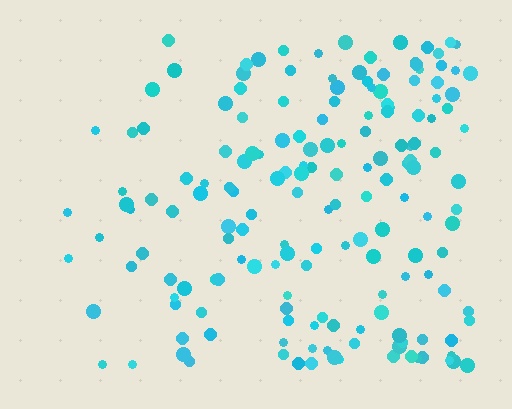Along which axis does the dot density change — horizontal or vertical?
Horizontal.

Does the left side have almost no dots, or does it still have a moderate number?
Still a moderate number, just noticeably fewer than the right.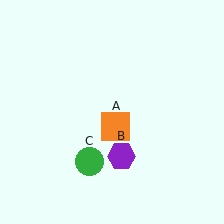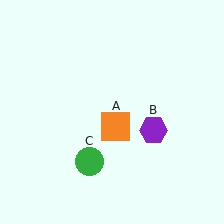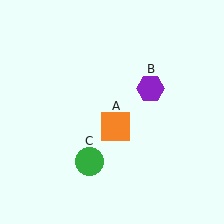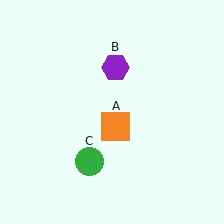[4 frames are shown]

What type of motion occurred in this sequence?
The purple hexagon (object B) rotated counterclockwise around the center of the scene.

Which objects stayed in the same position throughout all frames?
Orange square (object A) and green circle (object C) remained stationary.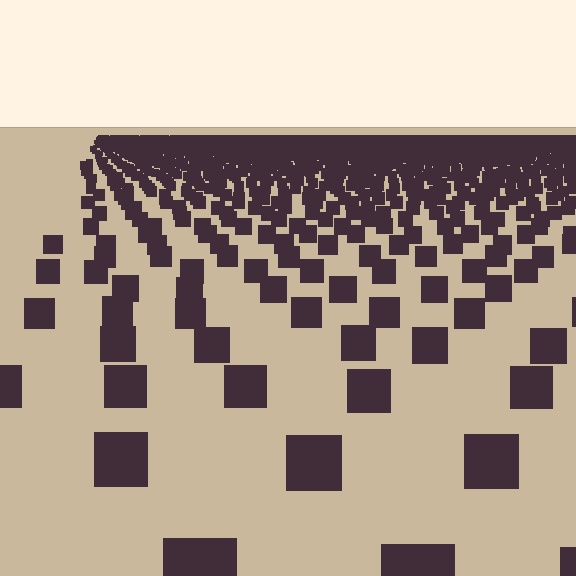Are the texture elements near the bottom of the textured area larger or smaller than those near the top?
Larger. Near the bottom, elements are closer to the viewer and appear at a bigger on-screen size.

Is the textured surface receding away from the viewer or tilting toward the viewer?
The surface is receding away from the viewer. Texture elements get smaller and denser toward the top.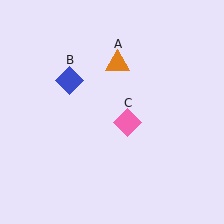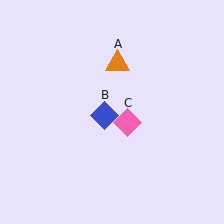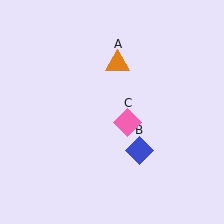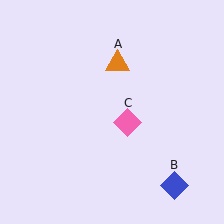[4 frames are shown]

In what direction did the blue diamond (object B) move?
The blue diamond (object B) moved down and to the right.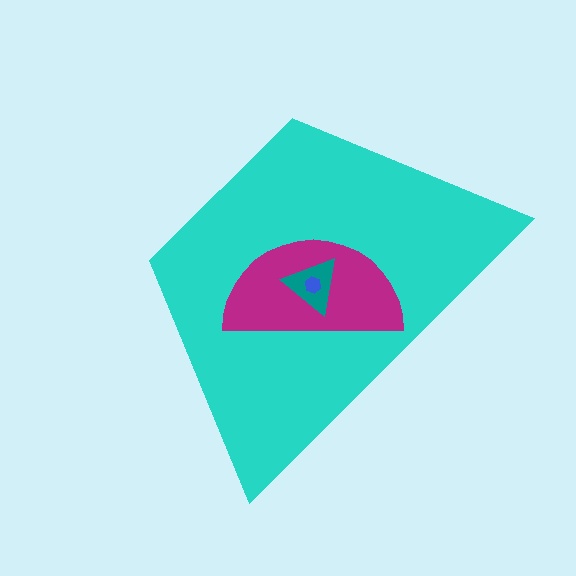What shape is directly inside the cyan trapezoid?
The magenta semicircle.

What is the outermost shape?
The cyan trapezoid.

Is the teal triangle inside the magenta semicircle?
Yes.